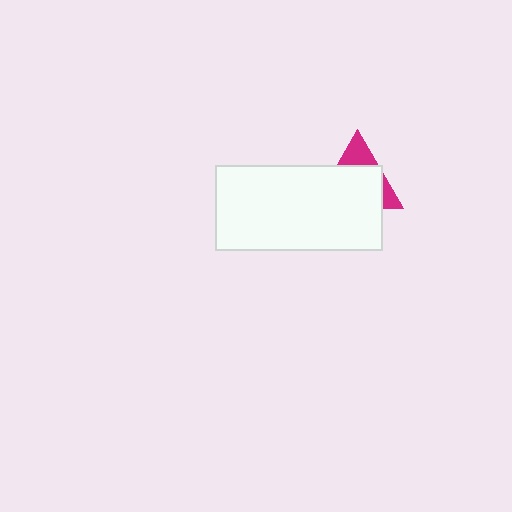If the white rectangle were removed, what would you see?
You would see the complete magenta triangle.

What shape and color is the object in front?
The object in front is a white rectangle.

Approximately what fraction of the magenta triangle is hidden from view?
Roughly 69% of the magenta triangle is hidden behind the white rectangle.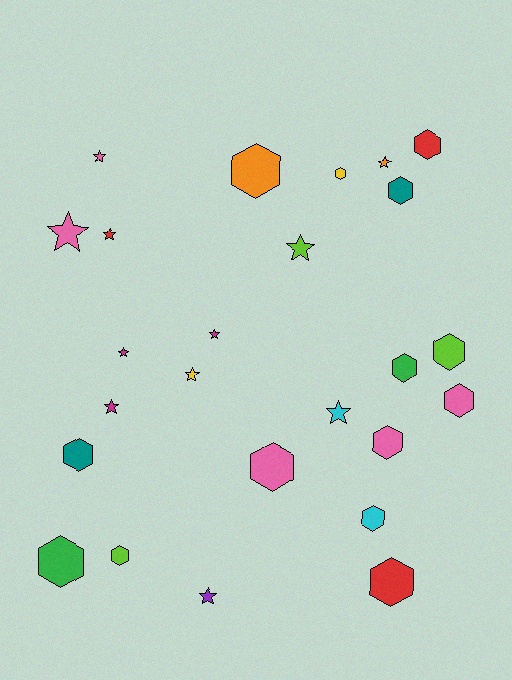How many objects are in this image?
There are 25 objects.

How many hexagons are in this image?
There are 14 hexagons.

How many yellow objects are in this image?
There are 2 yellow objects.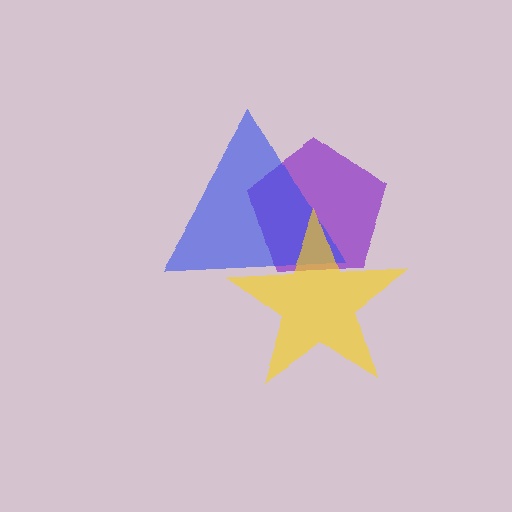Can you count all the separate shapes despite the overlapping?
Yes, there are 3 separate shapes.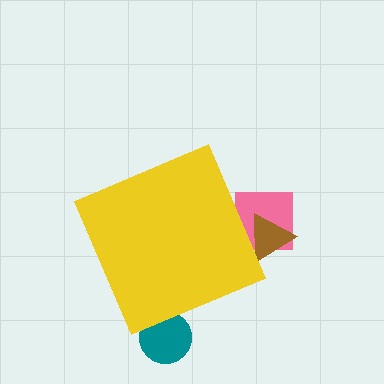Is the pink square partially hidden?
Yes, the pink square is partially hidden behind the yellow diamond.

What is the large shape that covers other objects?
A yellow diamond.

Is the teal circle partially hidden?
Yes, the teal circle is partially hidden behind the yellow diamond.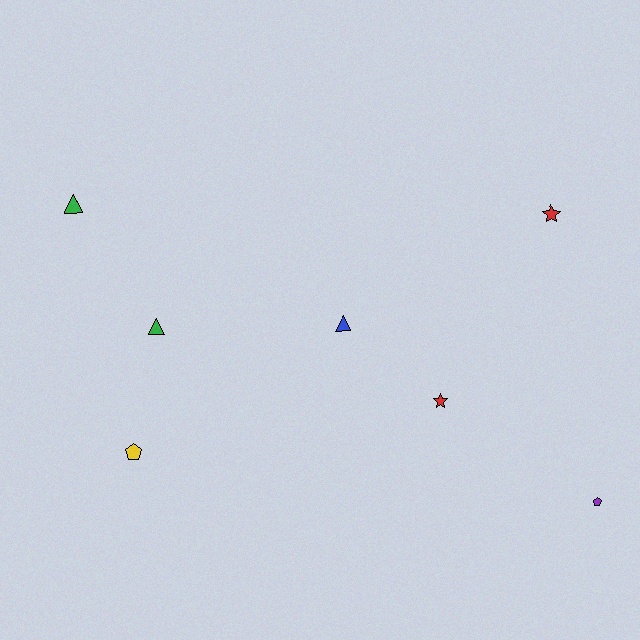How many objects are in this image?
There are 7 objects.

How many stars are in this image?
There are 2 stars.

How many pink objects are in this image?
There are no pink objects.